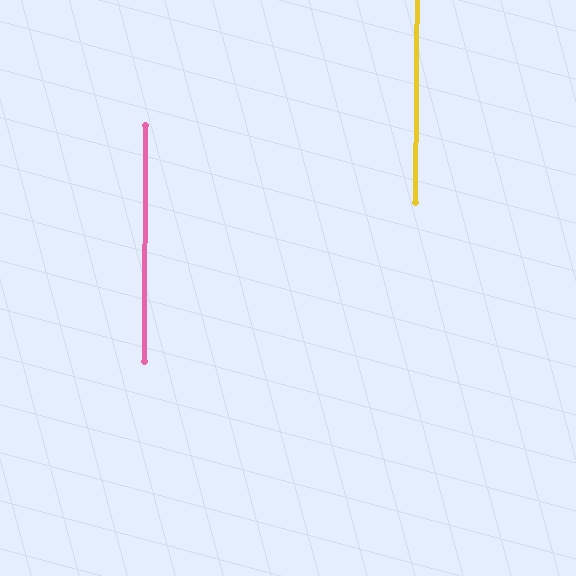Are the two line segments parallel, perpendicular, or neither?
Parallel — their directions differ by only 0.3°.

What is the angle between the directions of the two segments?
Approximately 0 degrees.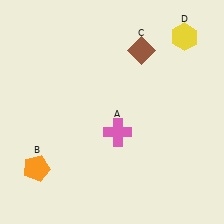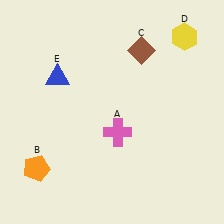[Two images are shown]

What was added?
A blue triangle (E) was added in Image 2.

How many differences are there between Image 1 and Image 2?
There is 1 difference between the two images.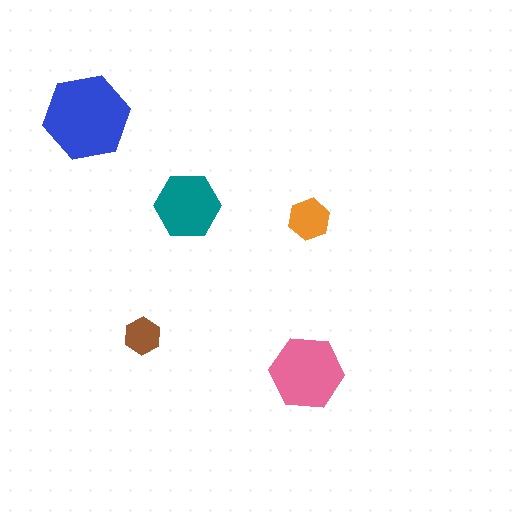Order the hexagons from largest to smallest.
the blue one, the pink one, the teal one, the orange one, the brown one.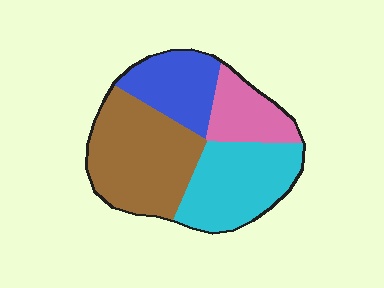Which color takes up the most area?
Brown, at roughly 35%.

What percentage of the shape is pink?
Pink covers about 15% of the shape.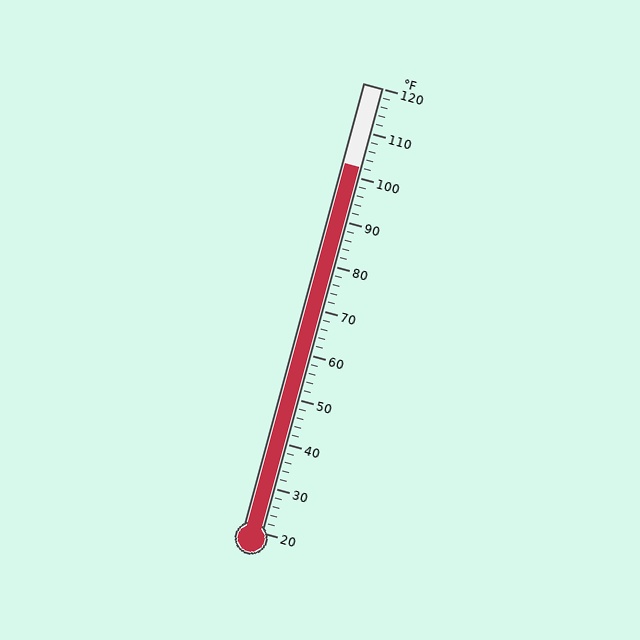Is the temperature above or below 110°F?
The temperature is below 110°F.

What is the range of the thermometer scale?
The thermometer scale ranges from 20°F to 120°F.